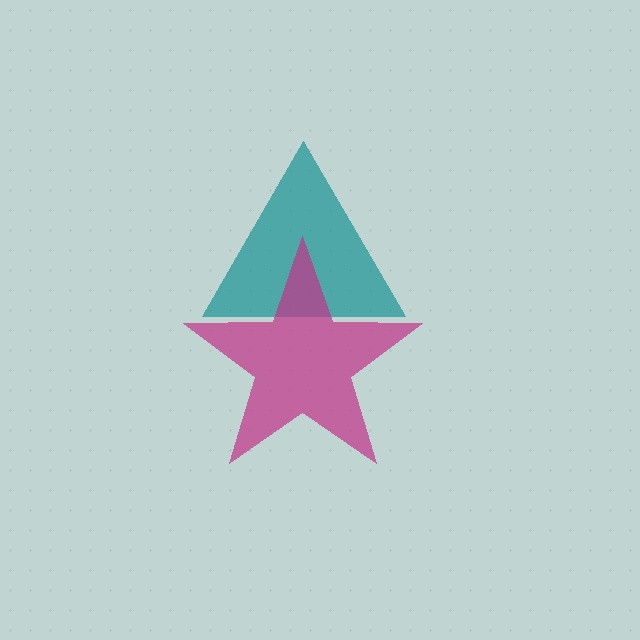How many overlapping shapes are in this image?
There are 2 overlapping shapes in the image.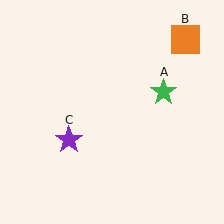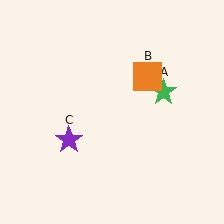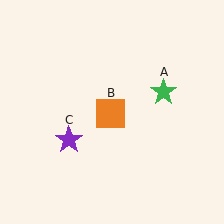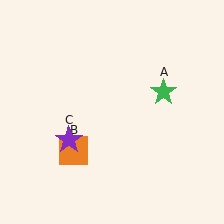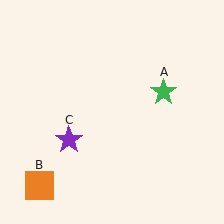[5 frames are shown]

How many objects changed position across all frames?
1 object changed position: orange square (object B).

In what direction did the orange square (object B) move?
The orange square (object B) moved down and to the left.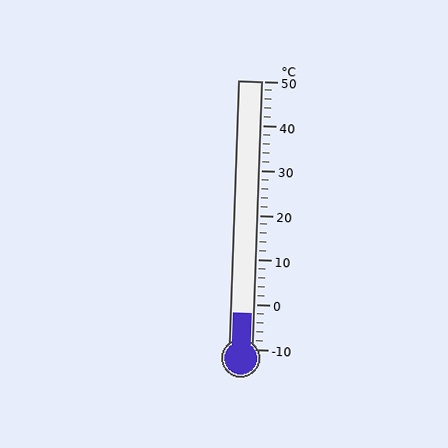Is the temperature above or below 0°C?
The temperature is below 0°C.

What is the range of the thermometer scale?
The thermometer scale ranges from -10°C to 50°C.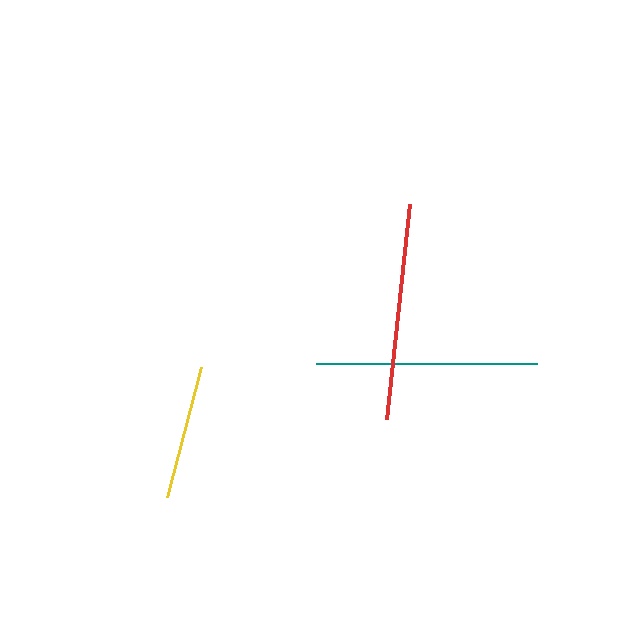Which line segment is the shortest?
The yellow line is the shortest at approximately 134 pixels.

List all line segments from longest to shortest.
From longest to shortest: teal, red, yellow.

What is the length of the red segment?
The red segment is approximately 216 pixels long.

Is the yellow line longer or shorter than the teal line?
The teal line is longer than the yellow line.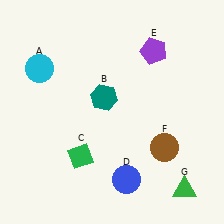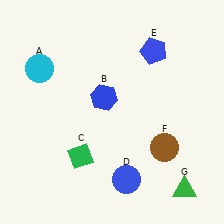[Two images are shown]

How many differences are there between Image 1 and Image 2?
There are 2 differences between the two images.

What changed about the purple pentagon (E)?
In Image 1, E is purple. In Image 2, it changed to blue.